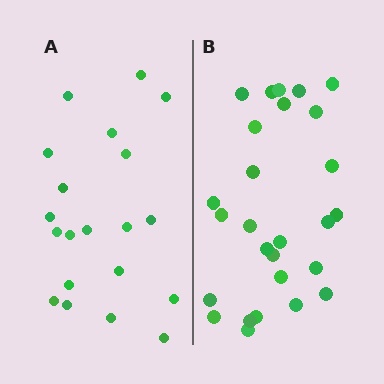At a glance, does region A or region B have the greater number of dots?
Region B (the right region) has more dots.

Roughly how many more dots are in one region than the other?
Region B has roughly 8 or so more dots than region A.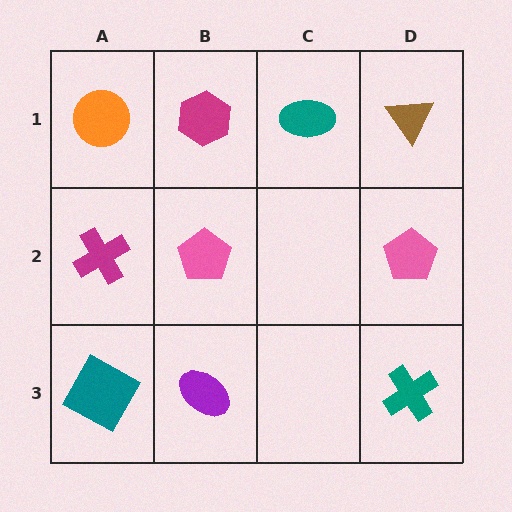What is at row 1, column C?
A teal ellipse.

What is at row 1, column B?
A magenta hexagon.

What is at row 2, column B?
A pink pentagon.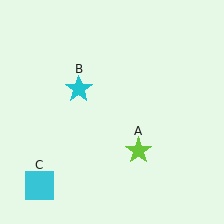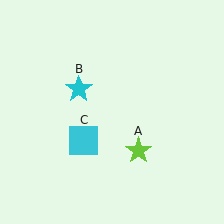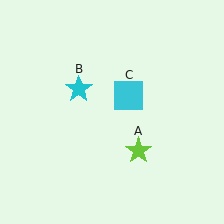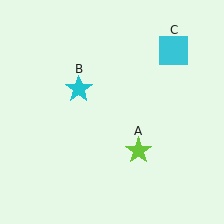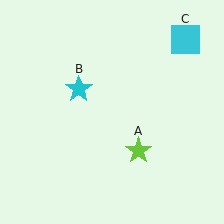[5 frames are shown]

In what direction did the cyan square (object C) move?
The cyan square (object C) moved up and to the right.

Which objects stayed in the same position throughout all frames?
Lime star (object A) and cyan star (object B) remained stationary.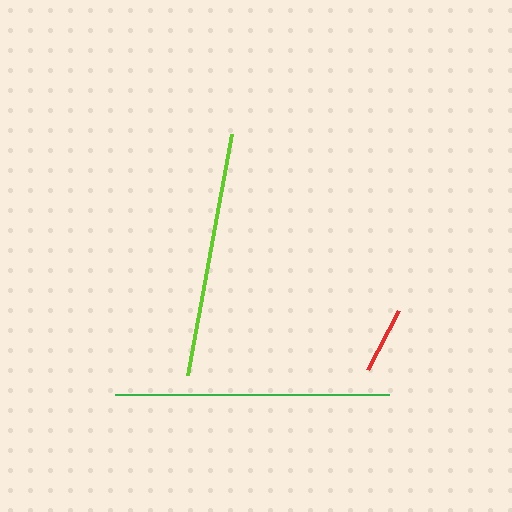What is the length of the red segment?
The red segment is approximately 67 pixels long.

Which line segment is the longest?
The green line is the longest at approximately 274 pixels.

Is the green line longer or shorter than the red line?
The green line is longer than the red line.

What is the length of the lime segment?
The lime segment is approximately 245 pixels long.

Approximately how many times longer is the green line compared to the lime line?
The green line is approximately 1.1 times the length of the lime line.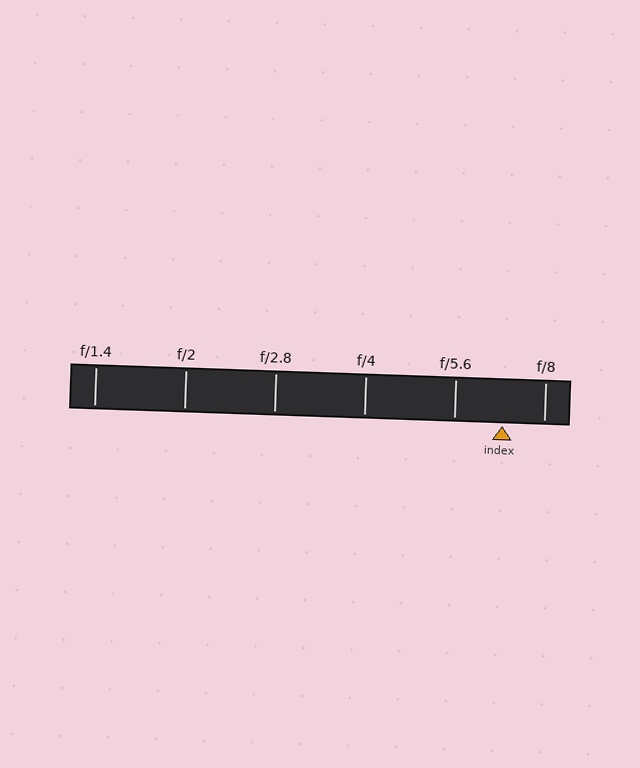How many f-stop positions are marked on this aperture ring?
There are 6 f-stop positions marked.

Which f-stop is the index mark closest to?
The index mark is closest to f/8.